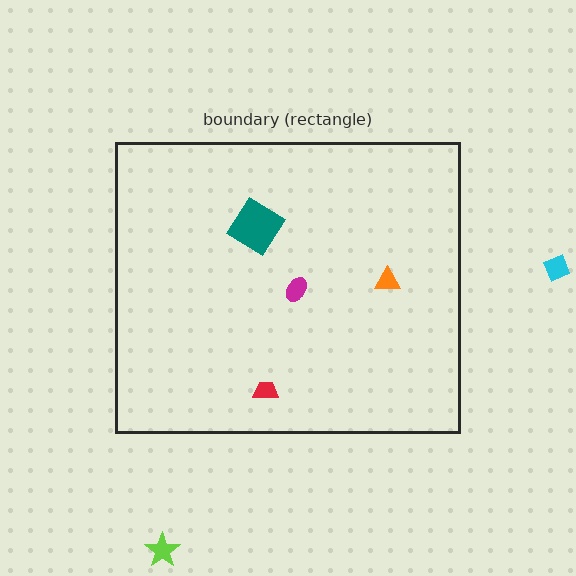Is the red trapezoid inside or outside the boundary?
Inside.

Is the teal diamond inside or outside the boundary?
Inside.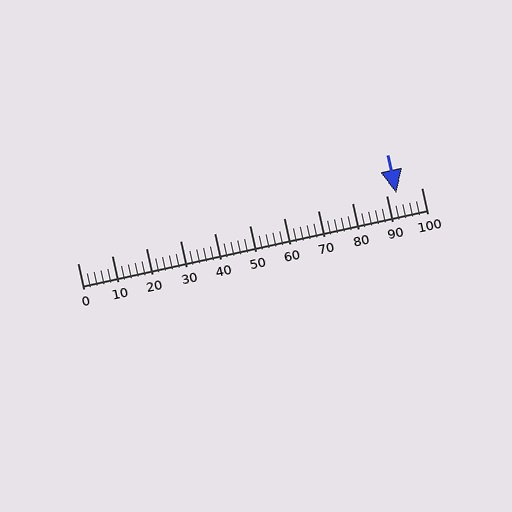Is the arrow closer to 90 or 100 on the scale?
The arrow is closer to 90.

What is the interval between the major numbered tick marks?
The major tick marks are spaced 10 units apart.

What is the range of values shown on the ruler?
The ruler shows values from 0 to 100.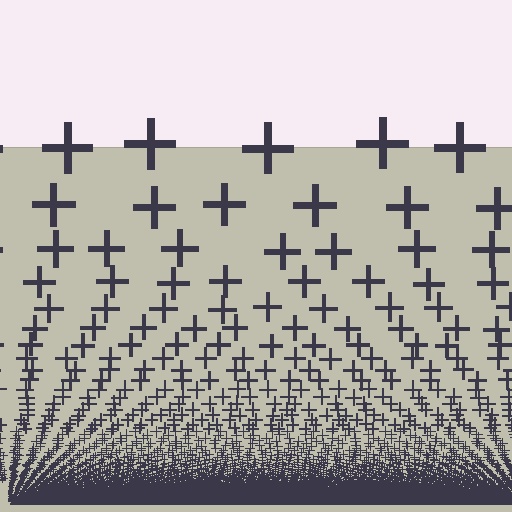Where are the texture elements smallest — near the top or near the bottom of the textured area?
Near the bottom.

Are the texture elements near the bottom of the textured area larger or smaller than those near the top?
Smaller. The gradient is inverted — elements near the bottom are smaller and denser.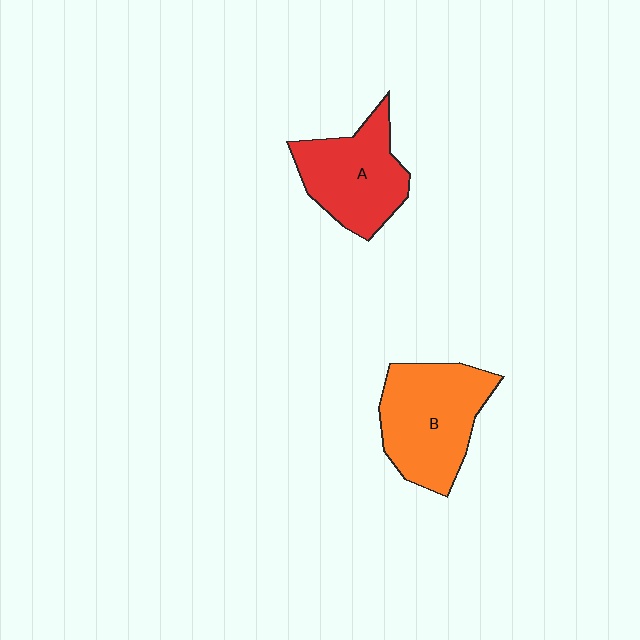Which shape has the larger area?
Shape B (orange).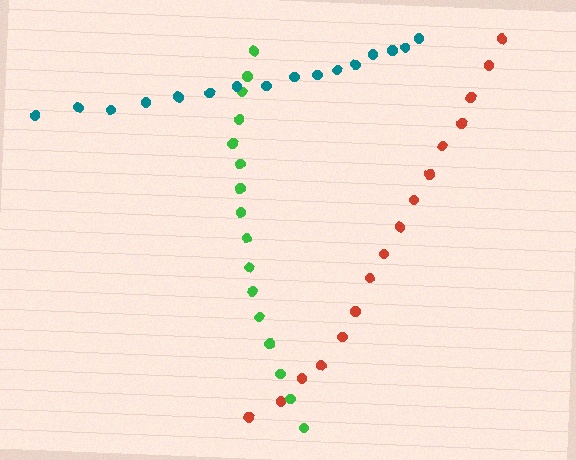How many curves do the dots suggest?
There are 3 distinct paths.